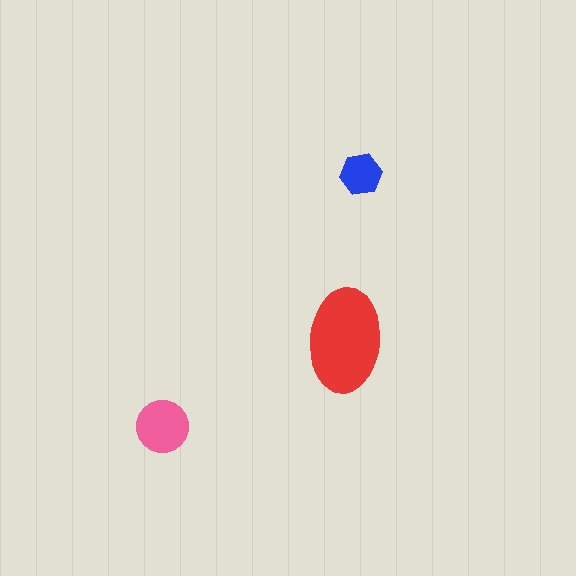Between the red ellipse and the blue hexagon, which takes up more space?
The red ellipse.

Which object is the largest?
The red ellipse.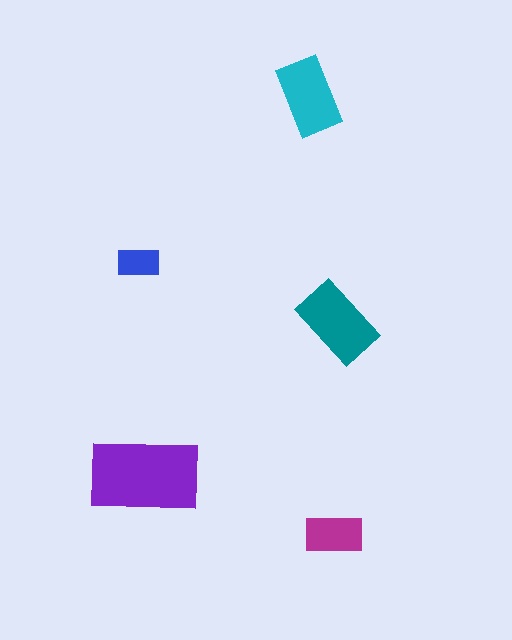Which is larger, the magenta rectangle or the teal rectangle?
The teal one.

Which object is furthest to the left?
The blue rectangle is leftmost.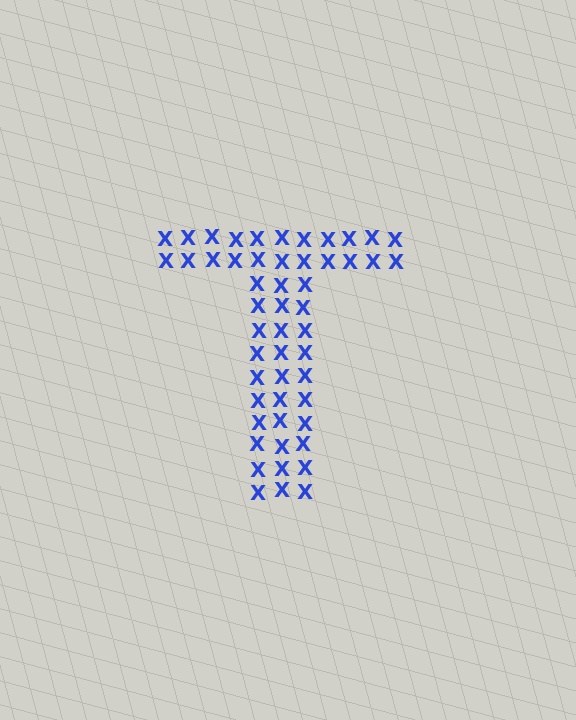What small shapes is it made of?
It is made of small letter X's.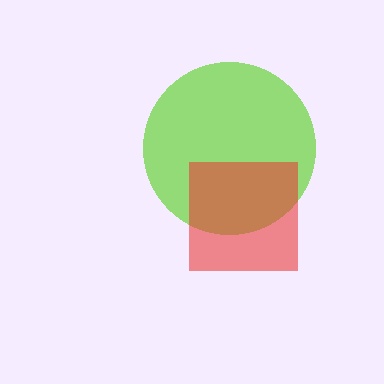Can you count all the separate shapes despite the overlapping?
Yes, there are 2 separate shapes.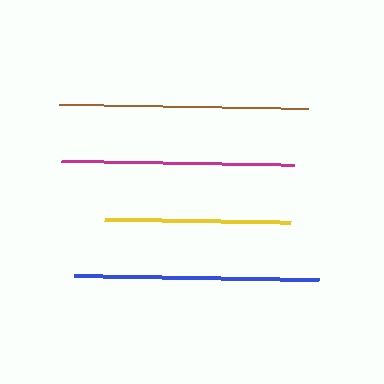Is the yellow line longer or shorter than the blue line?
The blue line is longer than the yellow line.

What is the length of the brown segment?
The brown segment is approximately 249 pixels long.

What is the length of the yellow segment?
The yellow segment is approximately 186 pixels long.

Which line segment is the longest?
The brown line is the longest at approximately 249 pixels.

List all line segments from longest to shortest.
From longest to shortest: brown, blue, magenta, yellow.